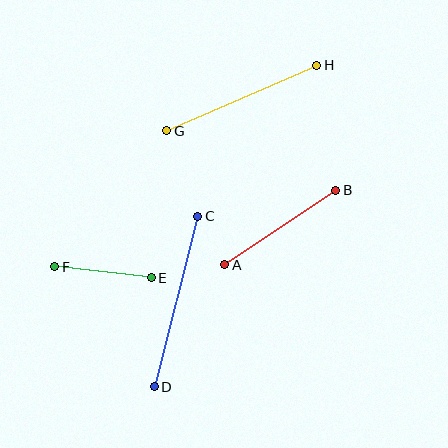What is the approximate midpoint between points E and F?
The midpoint is at approximately (103, 272) pixels.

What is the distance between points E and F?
The distance is approximately 97 pixels.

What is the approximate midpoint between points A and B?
The midpoint is at approximately (280, 227) pixels.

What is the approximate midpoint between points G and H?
The midpoint is at approximately (242, 98) pixels.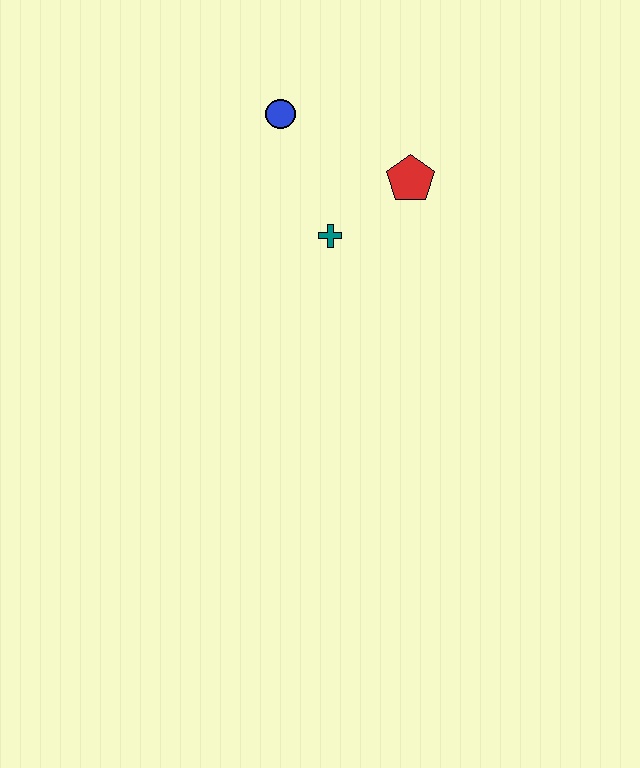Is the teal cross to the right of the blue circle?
Yes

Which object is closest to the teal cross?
The red pentagon is closest to the teal cross.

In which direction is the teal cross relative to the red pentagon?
The teal cross is to the left of the red pentagon.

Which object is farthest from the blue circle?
The red pentagon is farthest from the blue circle.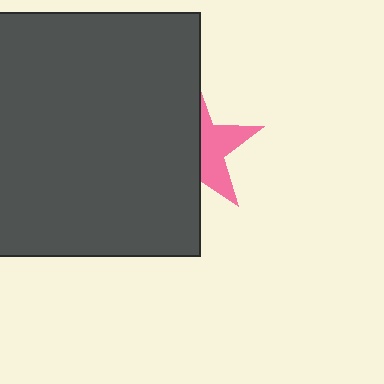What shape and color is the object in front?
The object in front is a dark gray square.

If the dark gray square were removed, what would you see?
You would see the complete pink star.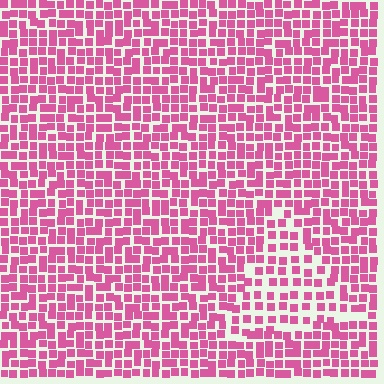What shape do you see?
I see a triangle.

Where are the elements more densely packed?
The elements are more densely packed outside the triangle boundary.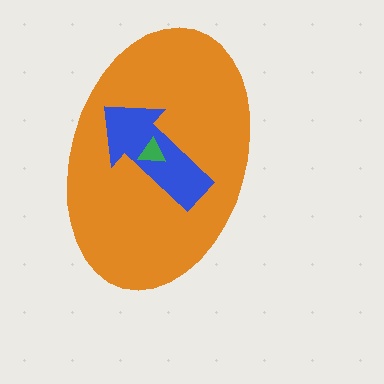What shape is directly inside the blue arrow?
The green triangle.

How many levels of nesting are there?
3.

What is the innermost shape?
The green triangle.